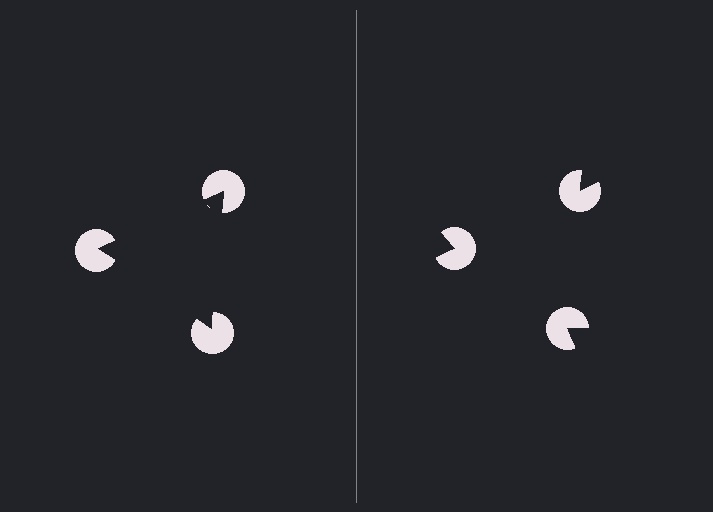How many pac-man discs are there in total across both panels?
6 — 3 on each side.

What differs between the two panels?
The pac-man discs are positioned identically on both sides; only the wedge orientations differ. On the left they align to a triangle; on the right they are misaligned.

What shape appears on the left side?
An illusory triangle.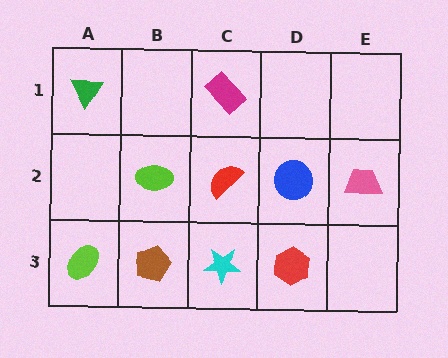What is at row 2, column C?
A red semicircle.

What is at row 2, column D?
A blue circle.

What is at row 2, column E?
A pink trapezoid.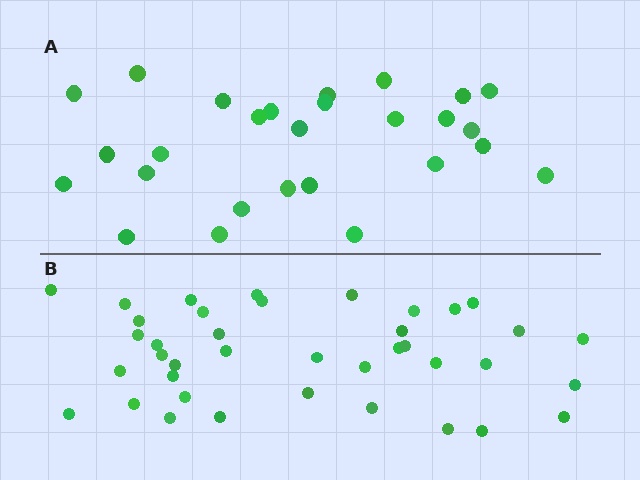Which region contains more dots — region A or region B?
Region B (the bottom region) has more dots.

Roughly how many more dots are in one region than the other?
Region B has roughly 12 or so more dots than region A.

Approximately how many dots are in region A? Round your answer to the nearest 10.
About 30 dots. (The exact count is 27, which rounds to 30.)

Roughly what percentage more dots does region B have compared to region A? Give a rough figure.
About 45% more.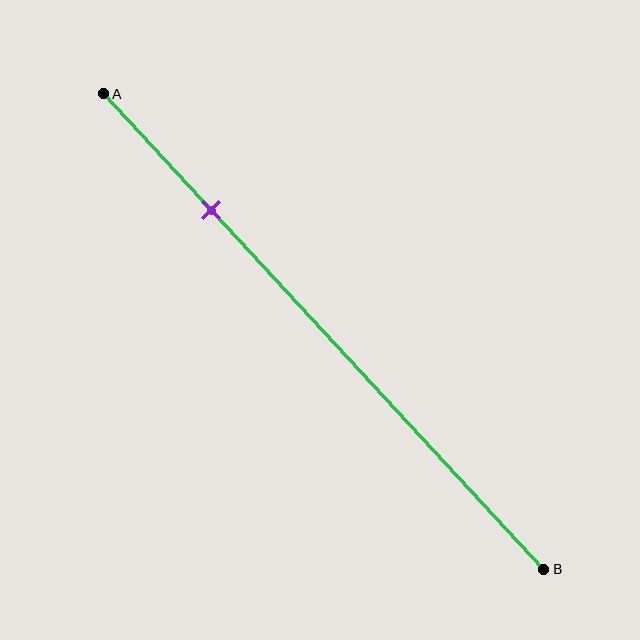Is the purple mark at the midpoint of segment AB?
No, the mark is at about 25% from A, not at the 50% midpoint.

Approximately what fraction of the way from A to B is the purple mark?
The purple mark is approximately 25% of the way from A to B.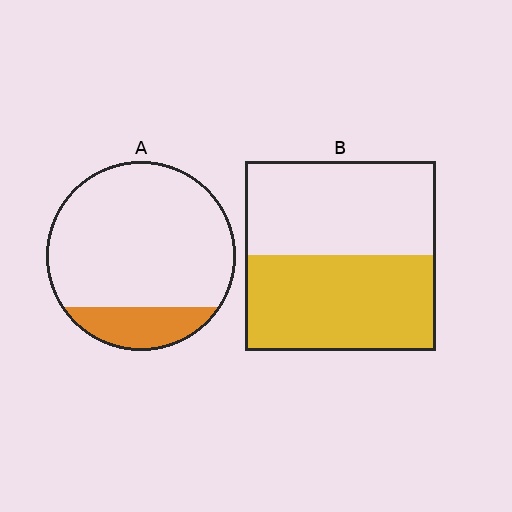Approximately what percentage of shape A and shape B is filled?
A is approximately 20% and B is approximately 50%.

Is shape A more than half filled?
No.